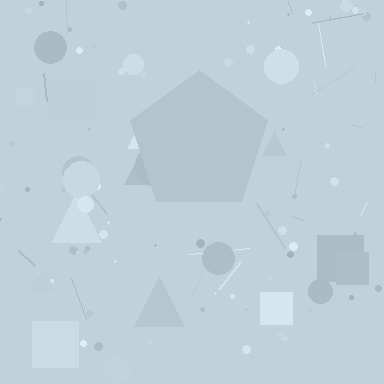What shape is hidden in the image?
A pentagon is hidden in the image.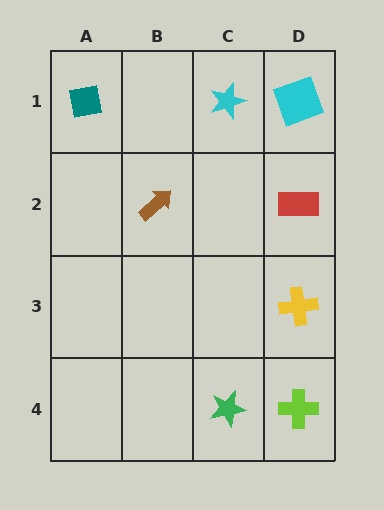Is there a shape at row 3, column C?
No, that cell is empty.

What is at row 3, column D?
A yellow cross.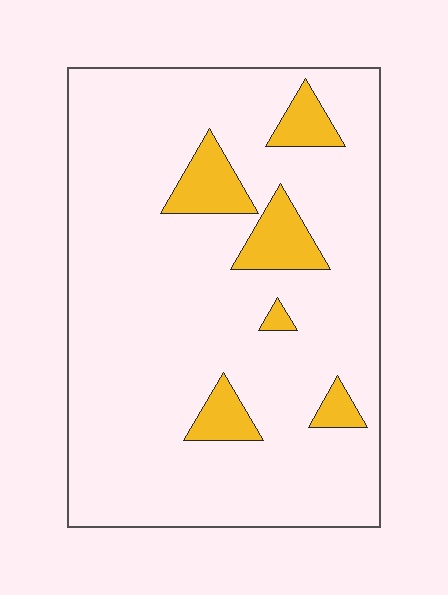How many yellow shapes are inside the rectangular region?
6.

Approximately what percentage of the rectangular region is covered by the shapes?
Approximately 10%.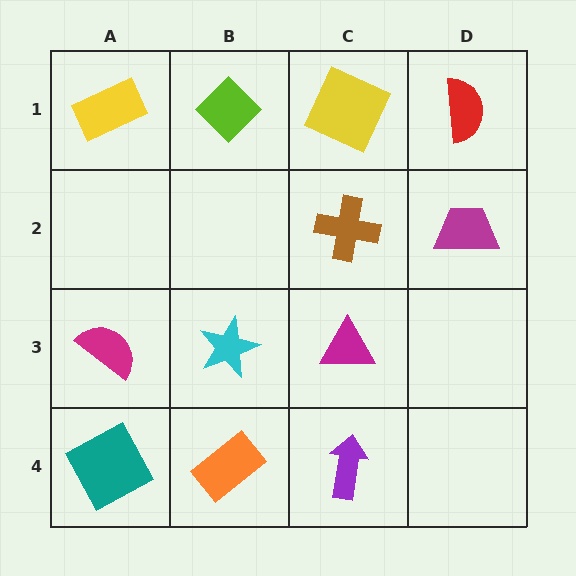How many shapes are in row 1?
4 shapes.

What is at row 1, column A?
A yellow rectangle.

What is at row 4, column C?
A purple arrow.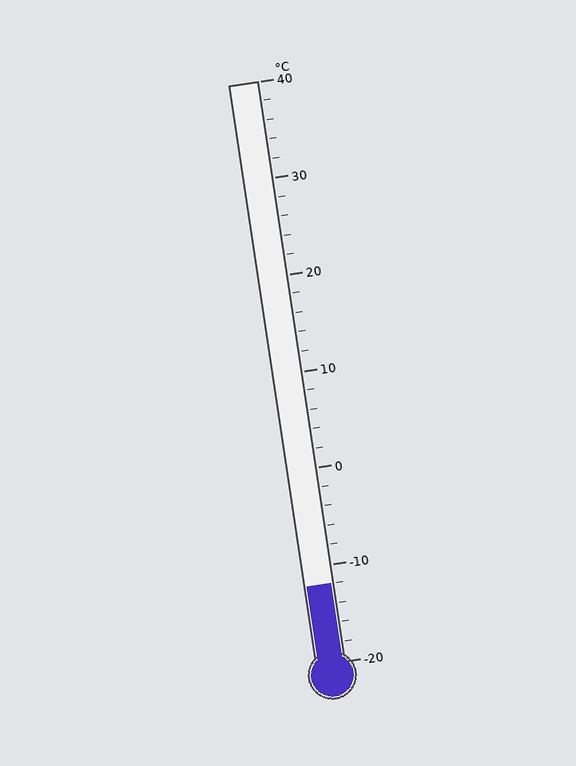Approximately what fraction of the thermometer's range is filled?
The thermometer is filled to approximately 15% of its range.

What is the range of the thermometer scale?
The thermometer scale ranges from -20°C to 40°C.